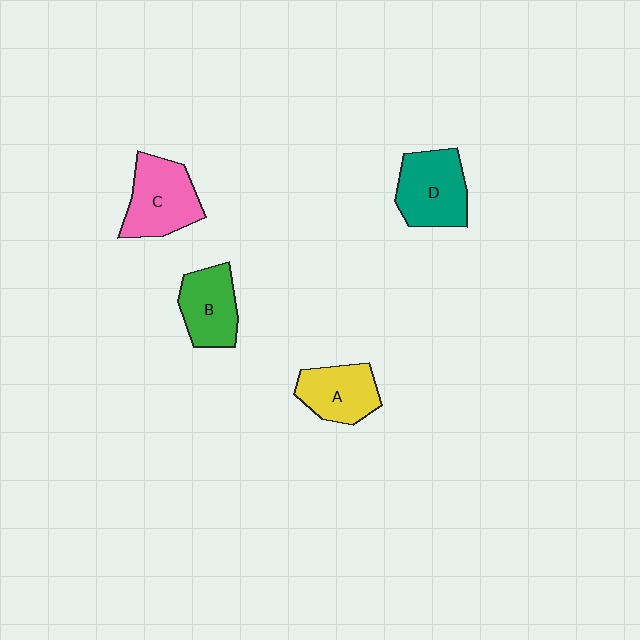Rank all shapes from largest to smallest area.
From largest to smallest: C (pink), D (teal), B (green), A (yellow).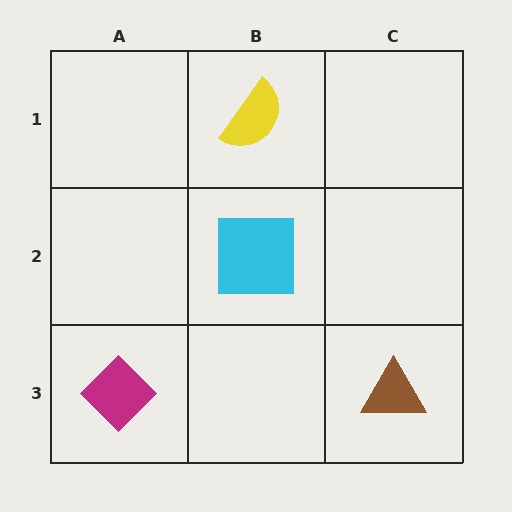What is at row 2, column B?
A cyan square.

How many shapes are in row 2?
1 shape.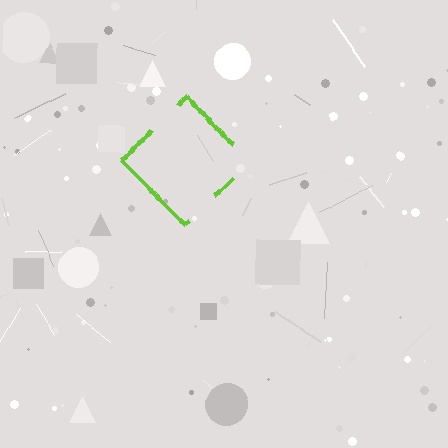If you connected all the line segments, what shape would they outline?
They would outline a diamond.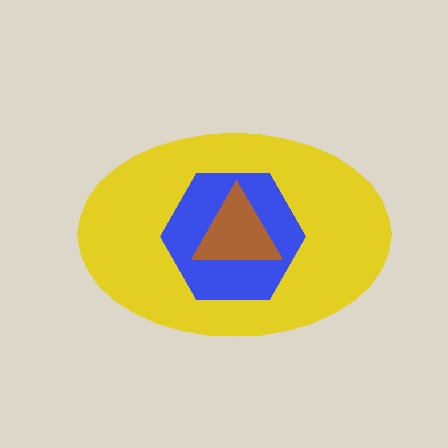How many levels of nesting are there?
3.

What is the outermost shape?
The yellow ellipse.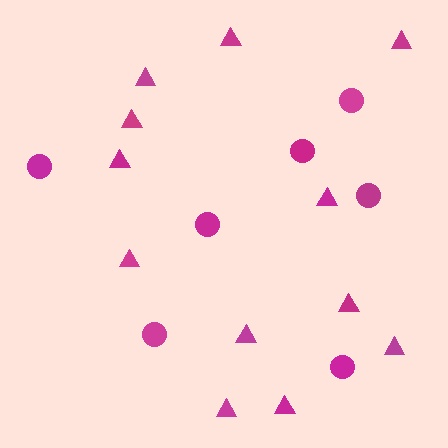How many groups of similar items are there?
There are 2 groups: one group of triangles (12) and one group of circles (7).